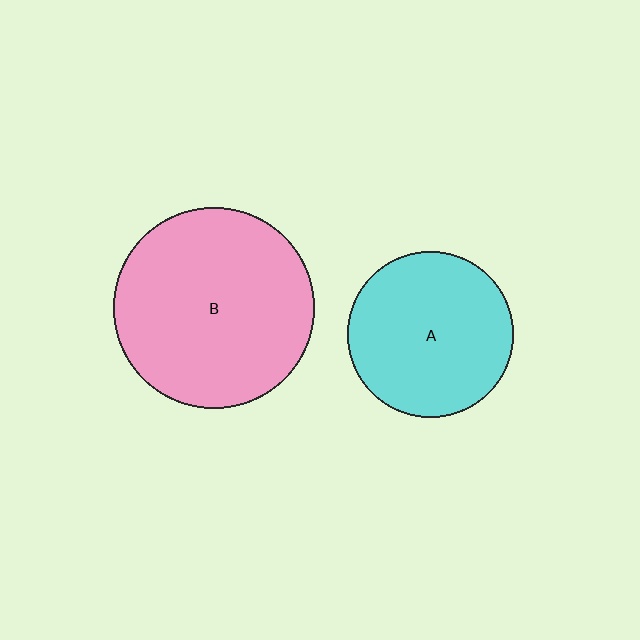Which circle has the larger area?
Circle B (pink).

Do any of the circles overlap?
No, none of the circles overlap.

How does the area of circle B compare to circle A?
Approximately 1.5 times.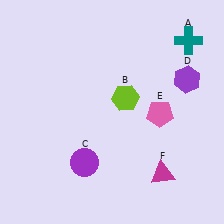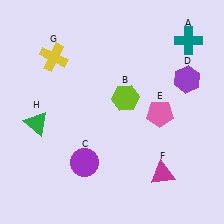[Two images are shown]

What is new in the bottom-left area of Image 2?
A green triangle (H) was added in the bottom-left area of Image 2.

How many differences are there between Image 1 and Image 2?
There are 2 differences between the two images.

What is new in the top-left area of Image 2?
A yellow cross (G) was added in the top-left area of Image 2.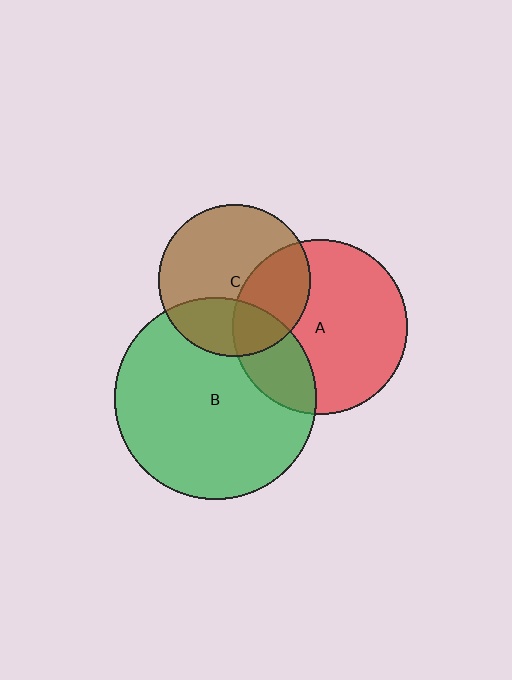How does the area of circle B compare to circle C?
Approximately 1.8 times.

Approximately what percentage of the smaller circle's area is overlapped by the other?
Approximately 35%.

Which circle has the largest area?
Circle B (green).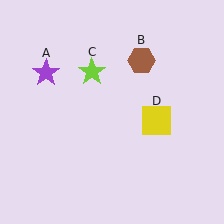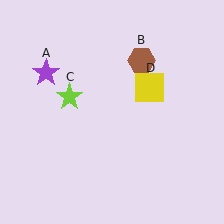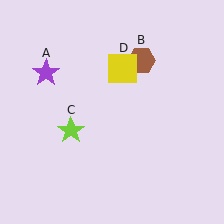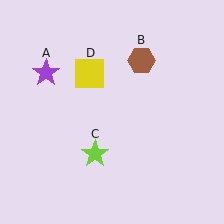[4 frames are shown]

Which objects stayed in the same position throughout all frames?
Purple star (object A) and brown hexagon (object B) remained stationary.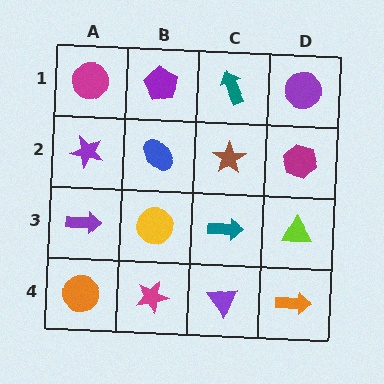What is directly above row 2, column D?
A purple circle.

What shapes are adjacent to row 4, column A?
A purple arrow (row 3, column A), a magenta star (row 4, column B).